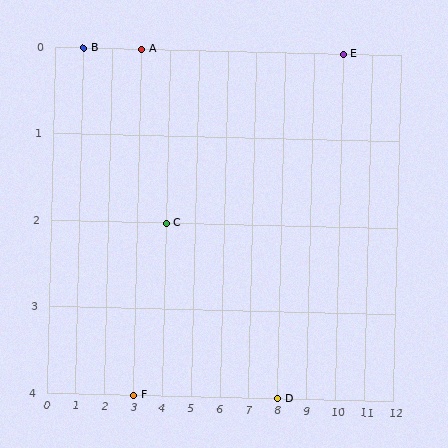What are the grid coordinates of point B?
Point B is at grid coordinates (1, 0).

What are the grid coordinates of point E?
Point E is at grid coordinates (10, 0).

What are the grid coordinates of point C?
Point C is at grid coordinates (4, 2).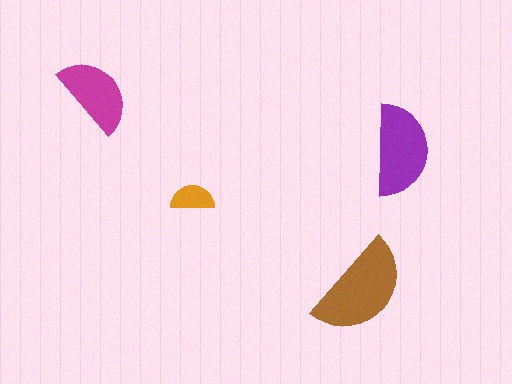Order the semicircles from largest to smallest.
the brown one, the purple one, the magenta one, the orange one.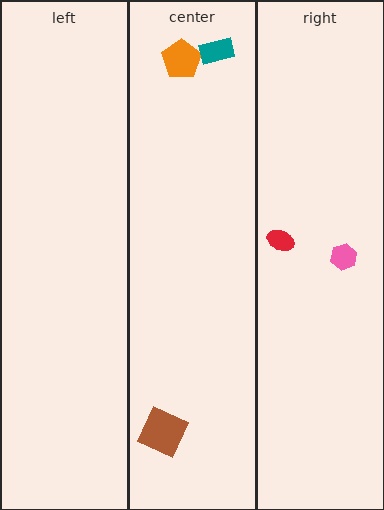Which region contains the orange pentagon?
The center region.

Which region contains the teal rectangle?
The center region.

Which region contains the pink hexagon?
The right region.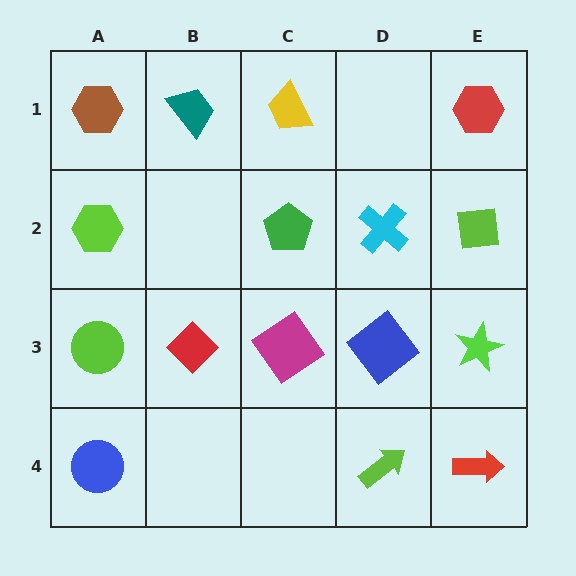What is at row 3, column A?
A lime circle.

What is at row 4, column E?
A red arrow.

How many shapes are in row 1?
4 shapes.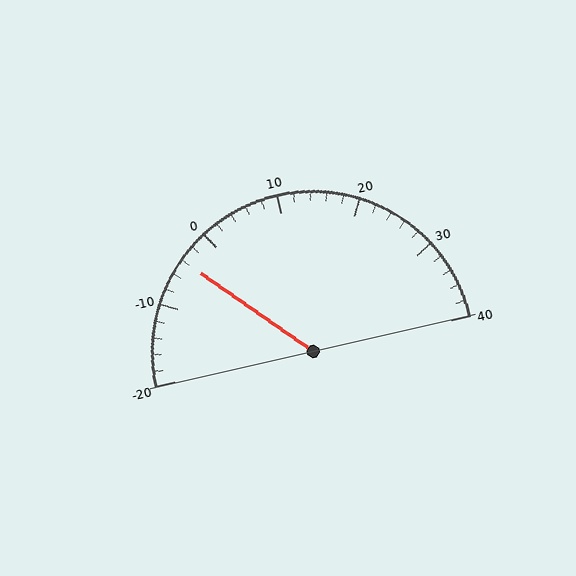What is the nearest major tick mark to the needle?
The nearest major tick mark is 0.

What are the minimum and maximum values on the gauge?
The gauge ranges from -20 to 40.